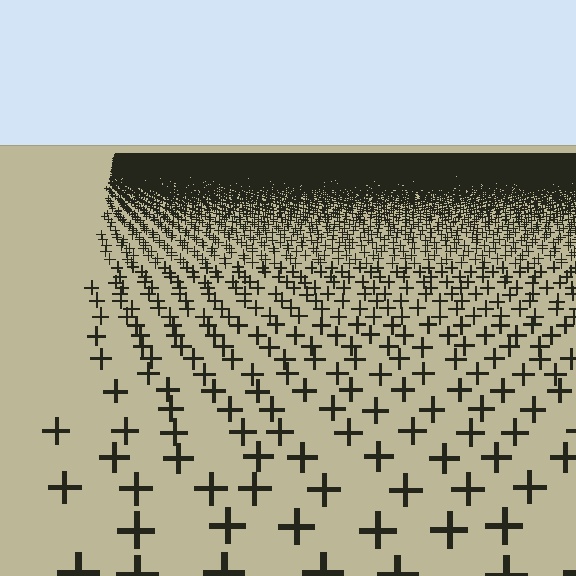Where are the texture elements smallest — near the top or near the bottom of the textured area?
Near the top.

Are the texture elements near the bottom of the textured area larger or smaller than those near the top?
Larger. Near the bottom, elements are closer to the viewer and appear at a bigger on-screen size.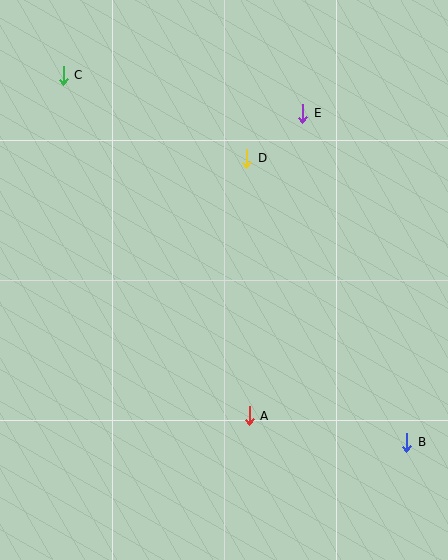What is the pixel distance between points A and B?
The distance between A and B is 160 pixels.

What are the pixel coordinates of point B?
Point B is at (407, 442).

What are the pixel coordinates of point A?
Point A is at (249, 416).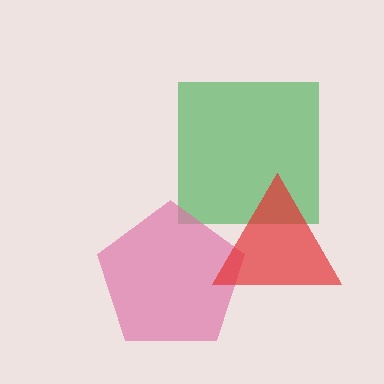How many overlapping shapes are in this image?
There are 3 overlapping shapes in the image.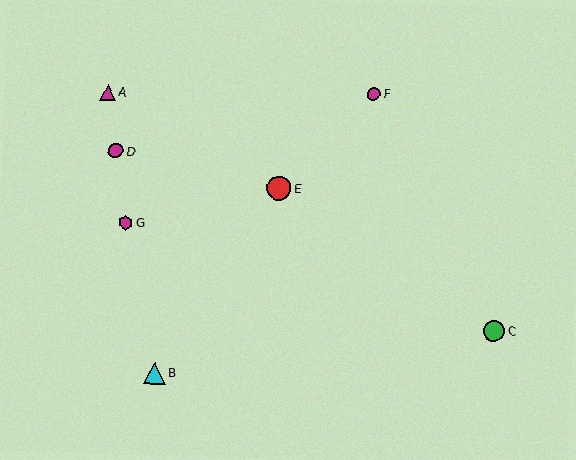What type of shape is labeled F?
Shape F is a magenta circle.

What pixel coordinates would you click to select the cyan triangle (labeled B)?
Click at (154, 373) to select the cyan triangle B.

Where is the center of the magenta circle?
The center of the magenta circle is at (374, 94).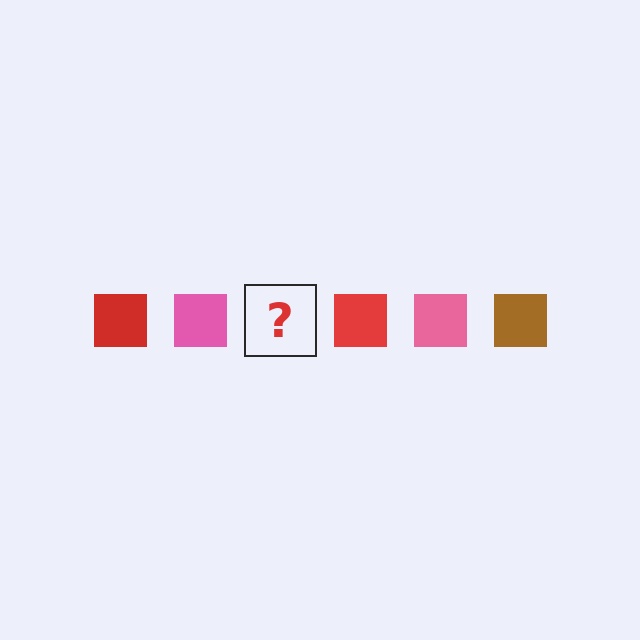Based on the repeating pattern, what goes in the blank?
The blank should be a brown square.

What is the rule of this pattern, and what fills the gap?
The rule is that the pattern cycles through red, pink, brown squares. The gap should be filled with a brown square.